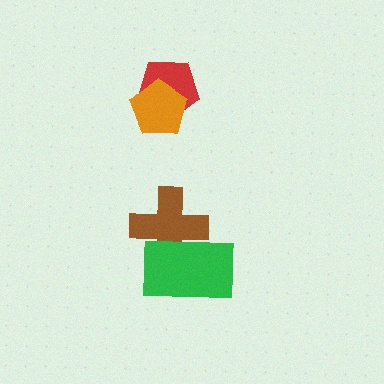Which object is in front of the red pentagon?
The orange pentagon is in front of the red pentagon.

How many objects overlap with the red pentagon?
1 object overlaps with the red pentagon.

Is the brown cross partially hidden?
Yes, it is partially covered by another shape.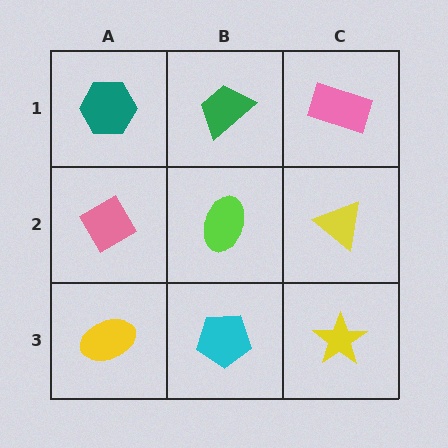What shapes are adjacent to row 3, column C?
A yellow triangle (row 2, column C), a cyan pentagon (row 3, column B).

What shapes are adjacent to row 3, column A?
A pink diamond (row 2, column A), a cyan pentagon (row 3, column B).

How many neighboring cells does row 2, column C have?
3.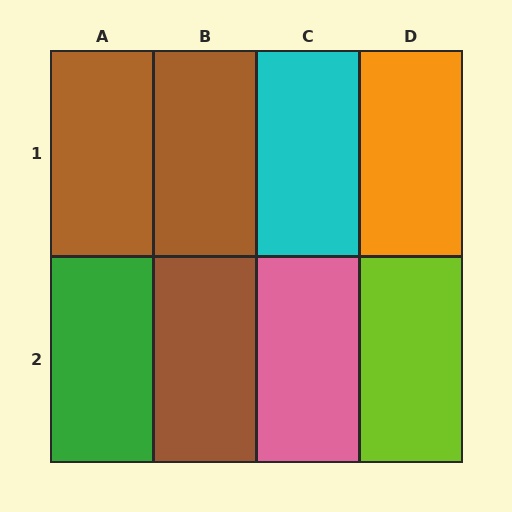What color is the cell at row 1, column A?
Brown.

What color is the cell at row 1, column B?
Brown.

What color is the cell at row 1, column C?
Cyan.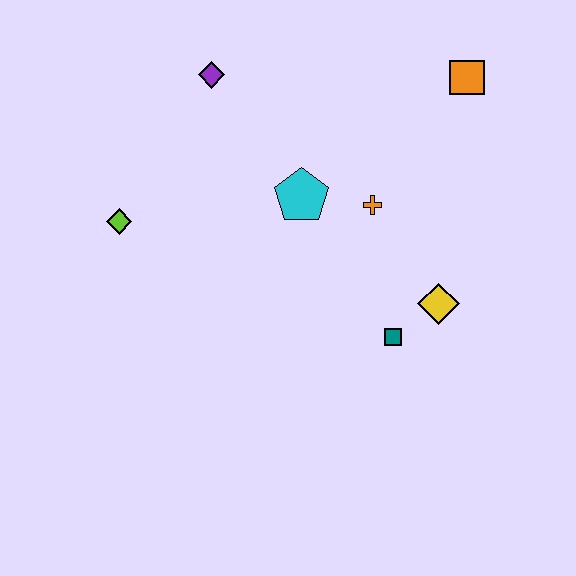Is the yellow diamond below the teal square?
No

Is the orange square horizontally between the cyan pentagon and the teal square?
No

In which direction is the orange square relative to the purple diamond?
The orange square is to the right of the purple diamond.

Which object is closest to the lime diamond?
The purple diamond is closest to the lime diamond.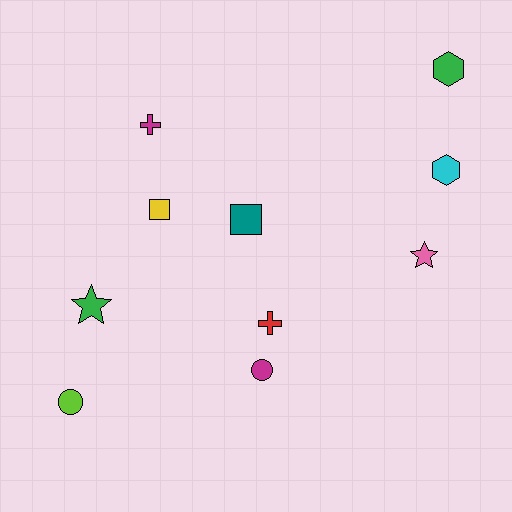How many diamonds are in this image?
There are no diamonds.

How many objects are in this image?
There are 10 objects.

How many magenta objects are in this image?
There are 2 magenta objects.